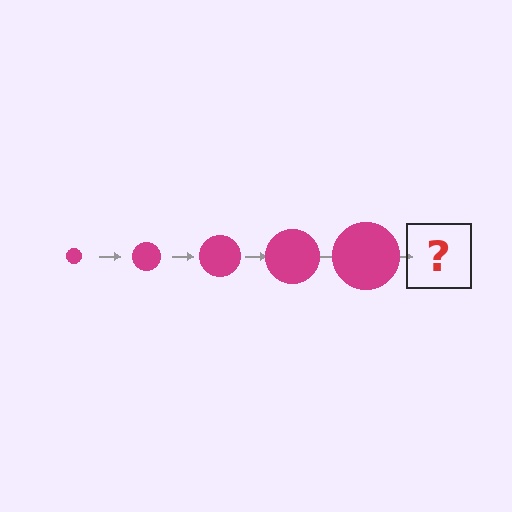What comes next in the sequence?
The next element should be a magenta circle, larger than the previous one.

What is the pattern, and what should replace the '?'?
The pattern is that the circle gets progressively larger each step. The '?' should be a magenta circle, larger than the previous one.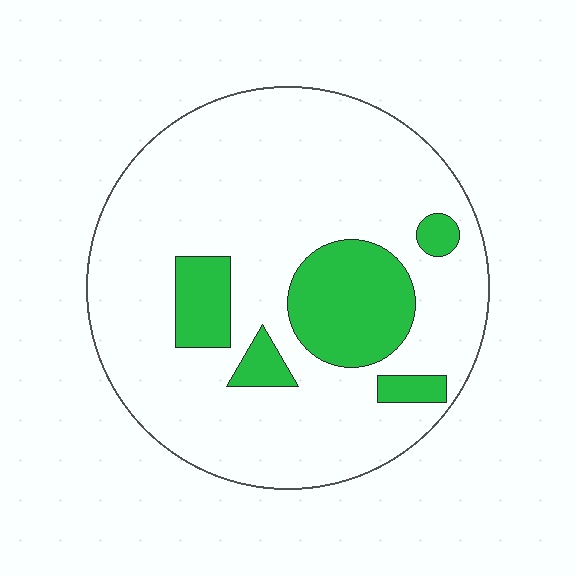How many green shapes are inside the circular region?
5.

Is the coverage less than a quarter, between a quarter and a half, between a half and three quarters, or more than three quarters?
Less than a quarter.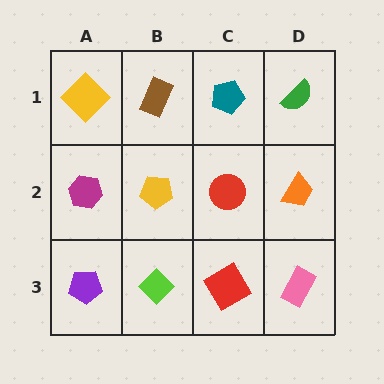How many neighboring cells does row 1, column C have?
3.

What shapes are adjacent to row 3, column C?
A red circle (row 2, column C), a lime diamond (row 3, column B), a pink rectangle (row 3, column D).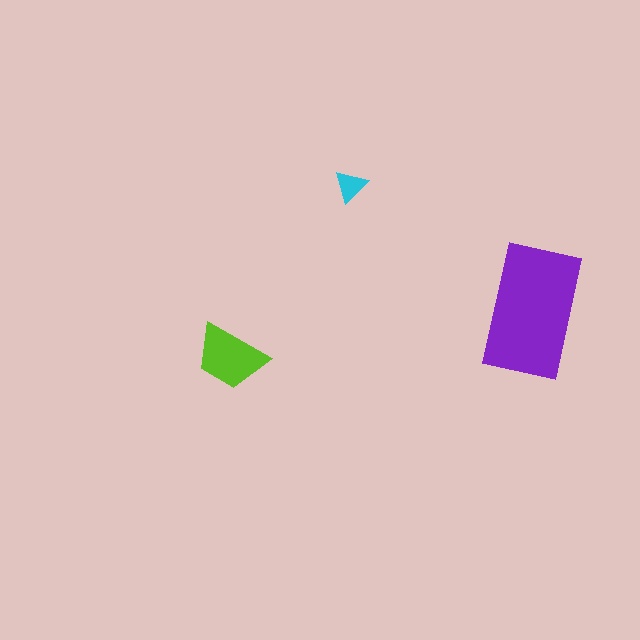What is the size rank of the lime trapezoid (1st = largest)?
2nd.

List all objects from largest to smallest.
The purple rectangle, the lime trapezoid, the cyan triangle.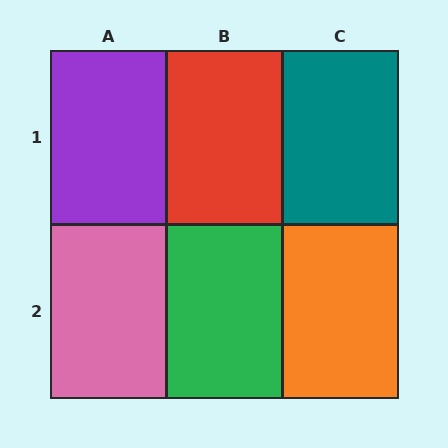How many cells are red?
1 cell is red.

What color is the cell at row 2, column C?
Orange.